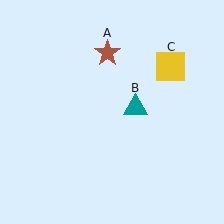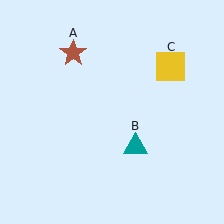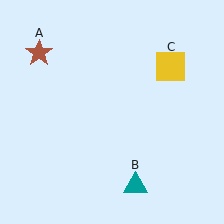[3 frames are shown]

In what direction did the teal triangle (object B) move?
The teal triangle (object B) moved down.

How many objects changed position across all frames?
2 objects changed position: brown star (object A), teal triangle (object B).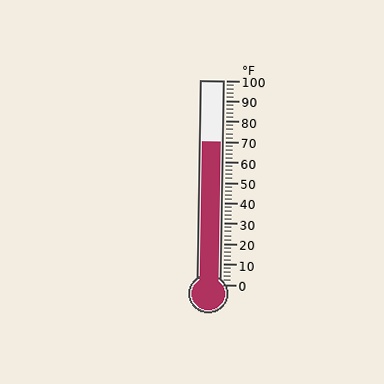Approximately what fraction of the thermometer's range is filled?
The thermometer is filled to approximately 70% of its range.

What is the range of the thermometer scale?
The thermometer scale ranges from 0°F to 100°F.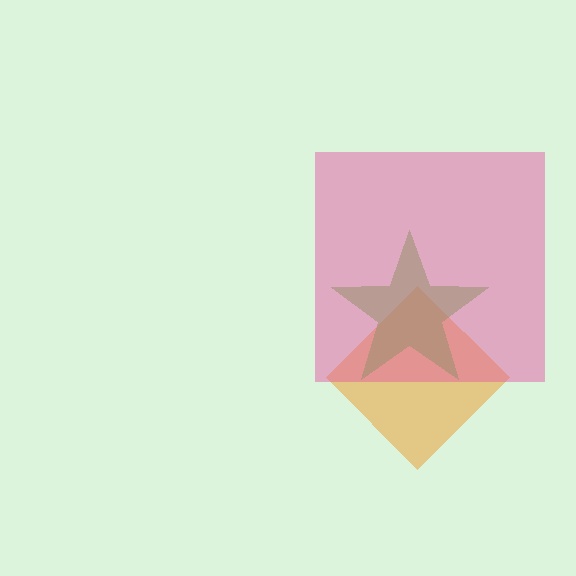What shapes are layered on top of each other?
The layered shapes are: an orange diamond, a lime star, a pink square.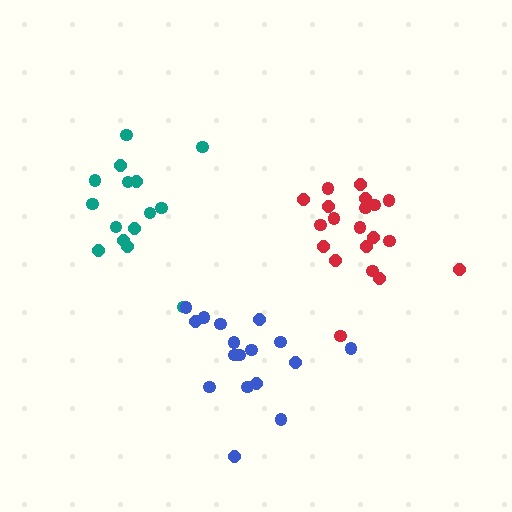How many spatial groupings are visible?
There are 3 spatial groupings.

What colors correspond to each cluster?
The clusters are colored: red, teal, blue.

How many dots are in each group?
Group 1: 20 dots, Group 2: 15 dots, Group 3: 17 dots (52 total).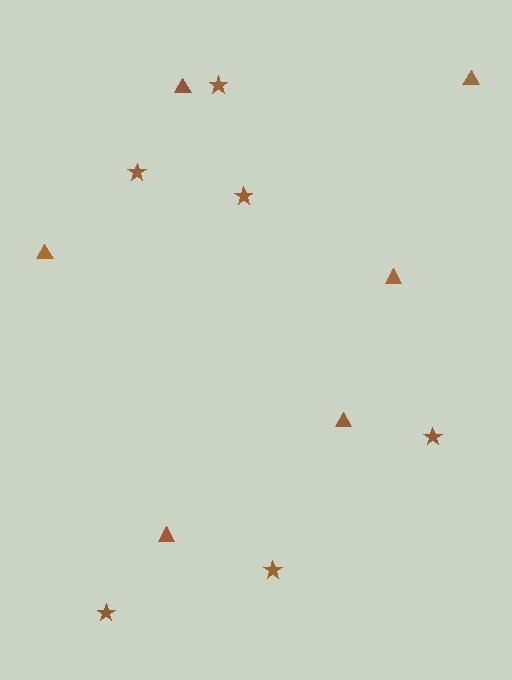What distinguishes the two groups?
There are 2 groups: one group of triangles (6) and one group of stars (6).